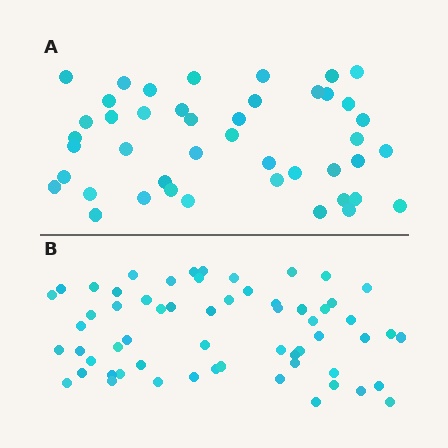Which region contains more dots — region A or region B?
Region B (the bottom region) has more dots.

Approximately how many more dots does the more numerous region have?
Region B has approximately 15 more dots than region A.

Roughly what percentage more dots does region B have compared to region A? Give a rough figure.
About 35% more.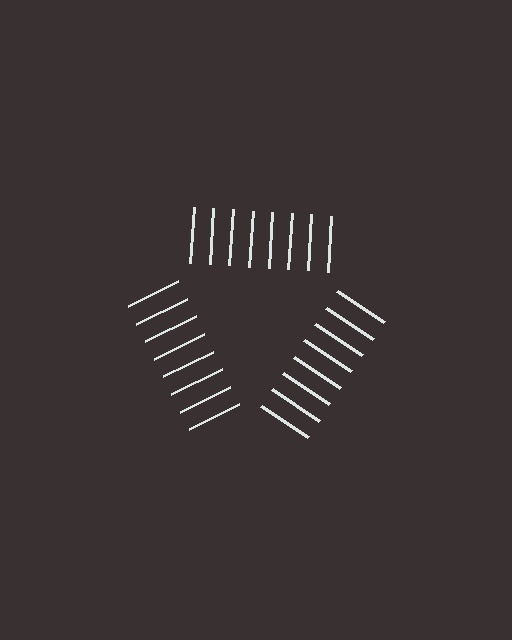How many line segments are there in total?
24 — 8 along each of the 3 edges.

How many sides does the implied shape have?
3 sides — the line-ends trace a triangle.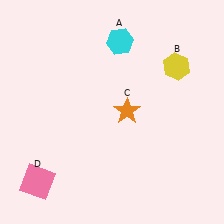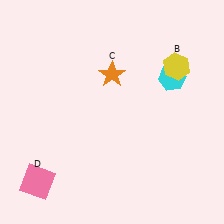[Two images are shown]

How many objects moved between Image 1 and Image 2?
2 objects moved between the two images.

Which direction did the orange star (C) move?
The orange star (C) moved up.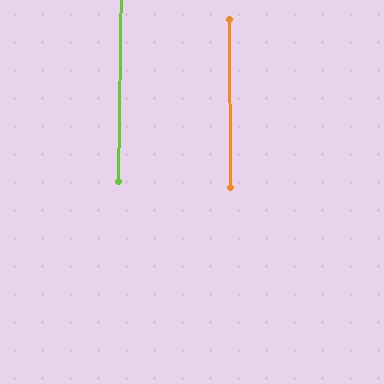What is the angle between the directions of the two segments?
Approximately 1 degree.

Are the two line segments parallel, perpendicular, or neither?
Parallel — their directions differ by only 1.0°.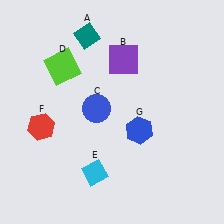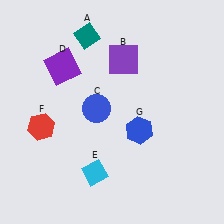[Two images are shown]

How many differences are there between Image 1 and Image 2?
There is 1 difference between the two images.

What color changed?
The square (D) changed from lime in Image 1 to purple in Image 2.